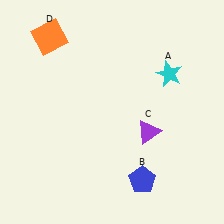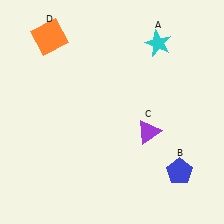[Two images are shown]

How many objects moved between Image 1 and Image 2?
2 objects moved between the two images.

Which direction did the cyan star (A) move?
The cyan star (A) moved up.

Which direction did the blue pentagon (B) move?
The blue pentagon (B) moved right.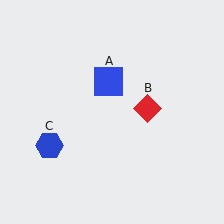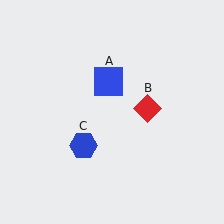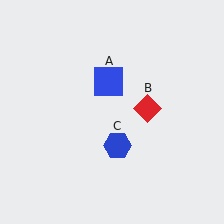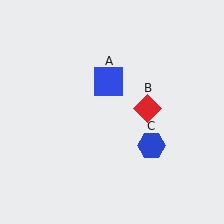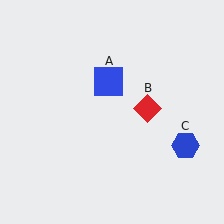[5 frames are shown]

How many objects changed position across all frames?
1 object changed position: blue hexagon (object C).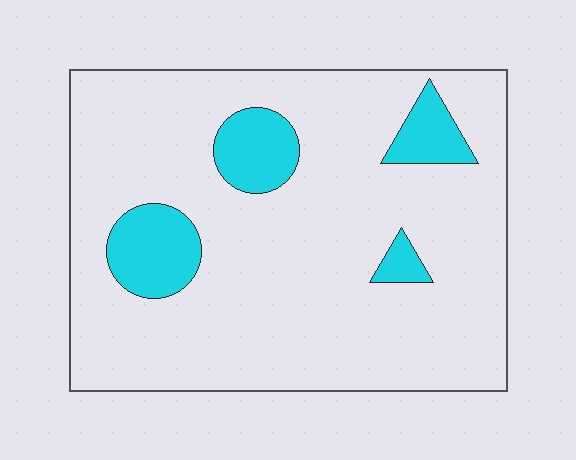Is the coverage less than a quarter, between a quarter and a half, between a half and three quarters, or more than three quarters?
Less than a quarter.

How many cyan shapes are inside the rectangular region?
4.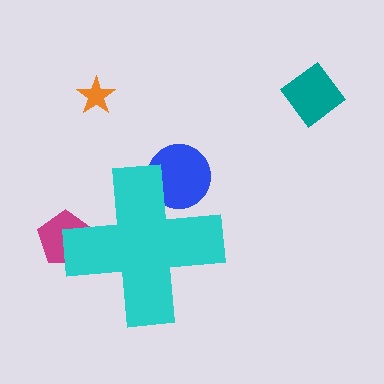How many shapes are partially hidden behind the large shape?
2 shapes are partially hidden.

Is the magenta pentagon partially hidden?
Yes, the magenta pentagon is partially hidden behind the cyan cross.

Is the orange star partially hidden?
No, the orange star is fully visible.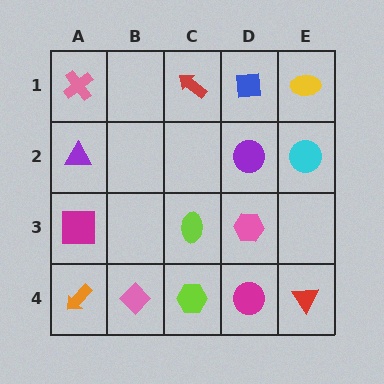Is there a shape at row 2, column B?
No, that cell is empty.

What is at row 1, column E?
A yellow ellipse.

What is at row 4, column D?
A magenta circle.